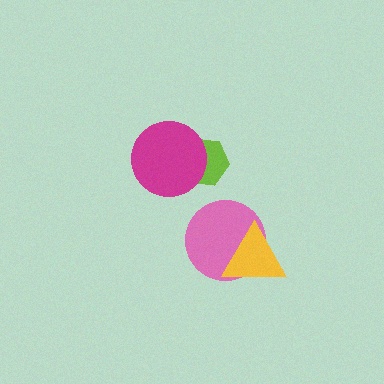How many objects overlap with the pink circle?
1 object overlaps with the pink circle.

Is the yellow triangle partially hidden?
No, no other shape covers it.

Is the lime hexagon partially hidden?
Yes, it is partially covered by another shape.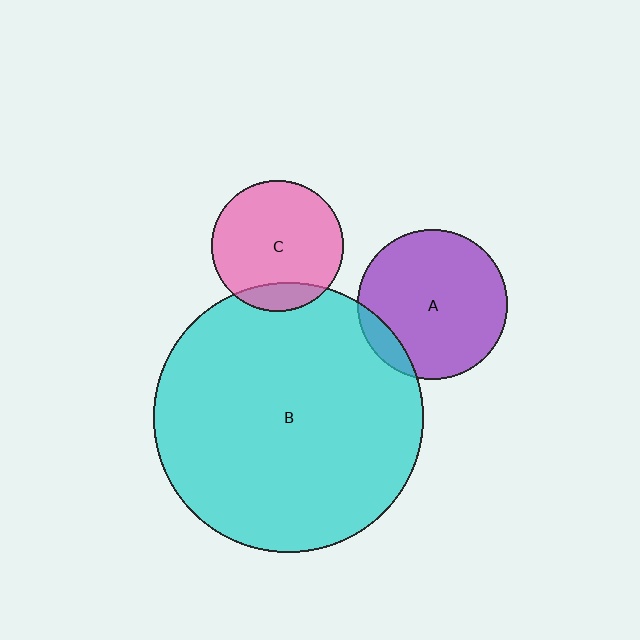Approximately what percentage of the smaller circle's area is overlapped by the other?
Approximately 10%.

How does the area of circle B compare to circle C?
Approximately 4.2 times.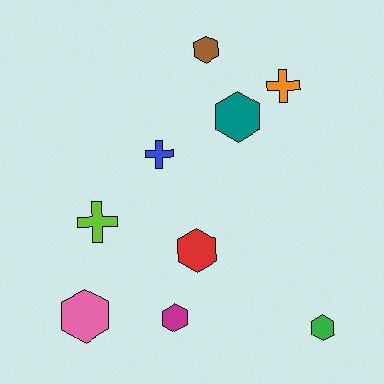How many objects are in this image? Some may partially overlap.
There are 9 objects.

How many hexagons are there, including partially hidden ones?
There are 6 hexagons.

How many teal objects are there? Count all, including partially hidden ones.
There is 1 teal object.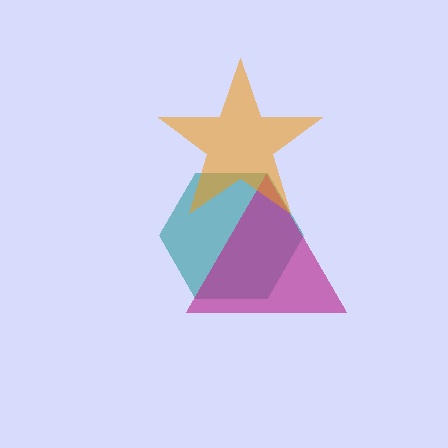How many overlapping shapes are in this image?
There are 3 overlapping shapes in the image.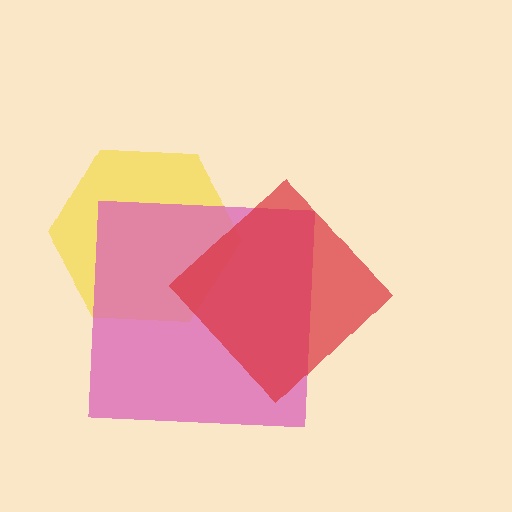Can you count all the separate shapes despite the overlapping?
Yes, there are 3 separate shapes.